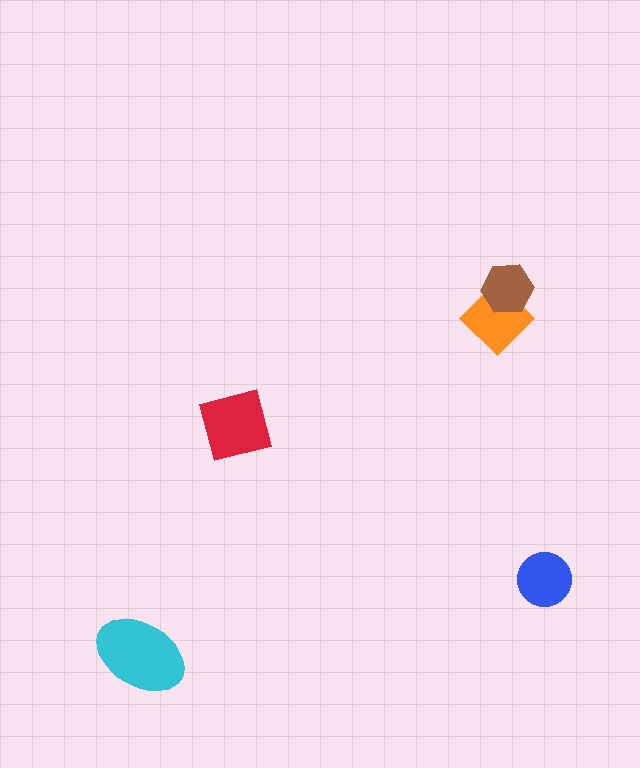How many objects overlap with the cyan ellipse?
0 objects overlap with the cyan ellipse.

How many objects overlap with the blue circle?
0 objects overlap with the blue circle.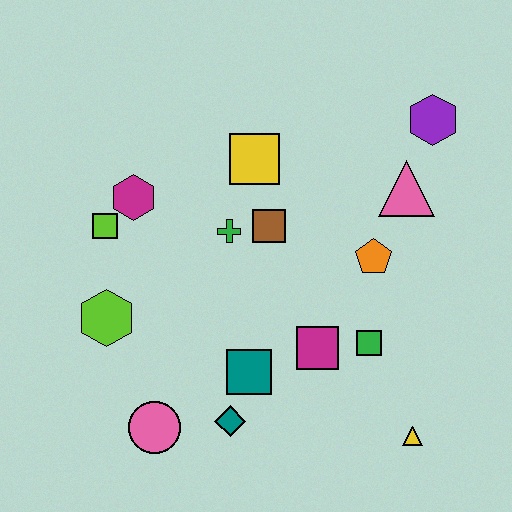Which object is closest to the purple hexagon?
The pink triangle is closest to the purple hexagon.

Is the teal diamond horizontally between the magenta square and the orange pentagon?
No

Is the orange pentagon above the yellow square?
No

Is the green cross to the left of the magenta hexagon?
No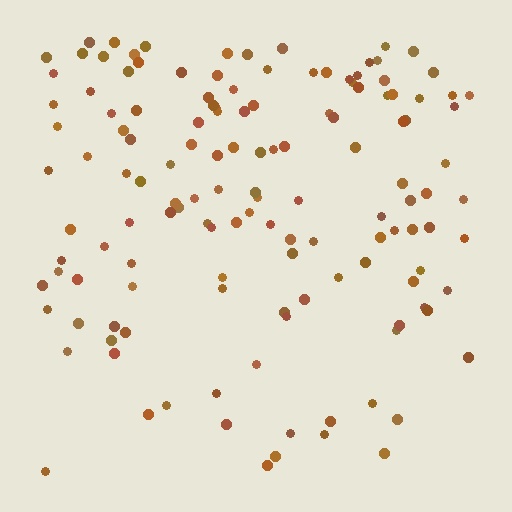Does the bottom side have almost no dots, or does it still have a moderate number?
Still a moderate number, just noticeably fewer than the top.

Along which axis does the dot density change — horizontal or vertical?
Vertical.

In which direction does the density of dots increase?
From bottom to top, with the top side densest.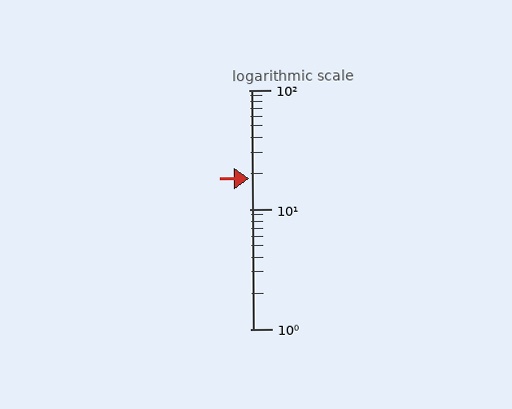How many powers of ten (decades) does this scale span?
The scale spans 2 decades, from 1 to 100.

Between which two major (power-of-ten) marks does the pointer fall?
The pointer is between 10 and 100.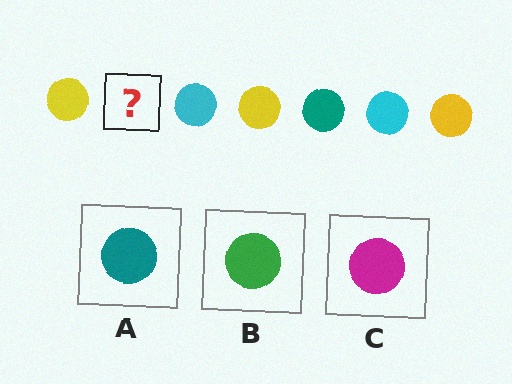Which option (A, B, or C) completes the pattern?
A.